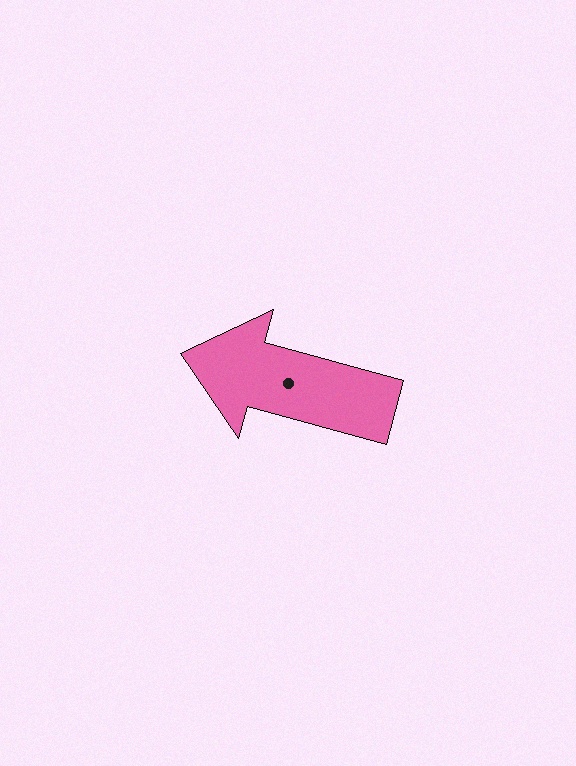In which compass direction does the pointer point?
West.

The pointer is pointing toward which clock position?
Roughly 10 o'clock.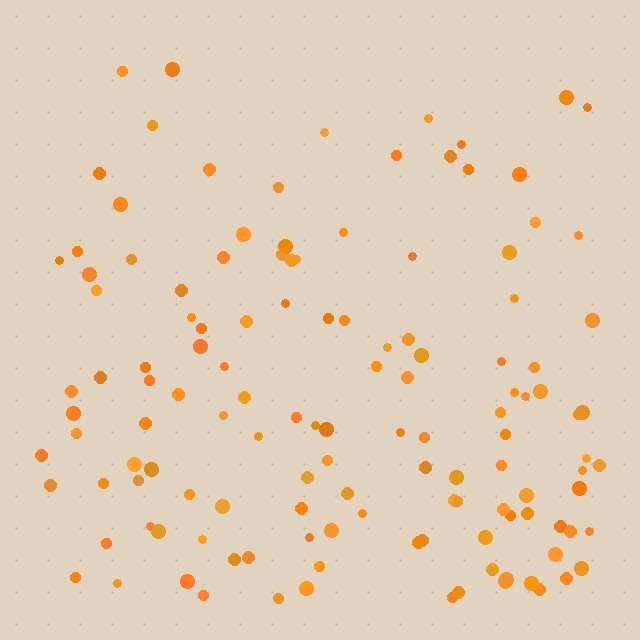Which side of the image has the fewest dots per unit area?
The top.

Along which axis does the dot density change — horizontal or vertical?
Vertical.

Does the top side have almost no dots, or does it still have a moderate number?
Still a moderate number, just noticeably fewer than the bottom.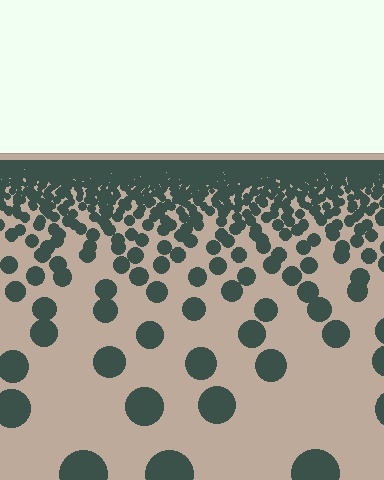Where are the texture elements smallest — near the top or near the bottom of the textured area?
Near the top.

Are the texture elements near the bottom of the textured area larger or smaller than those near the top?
Larger. Near the bottom, elements are closer to the viewer and appear at a bigger on-screen size.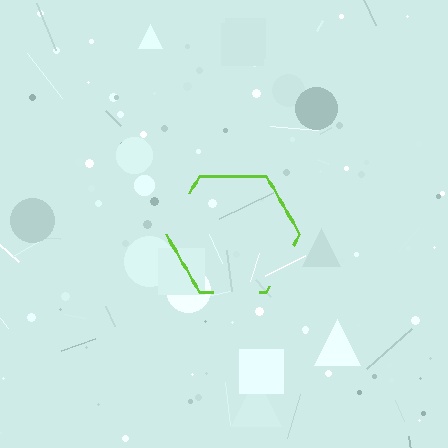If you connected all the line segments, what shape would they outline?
They would outline a hexagon.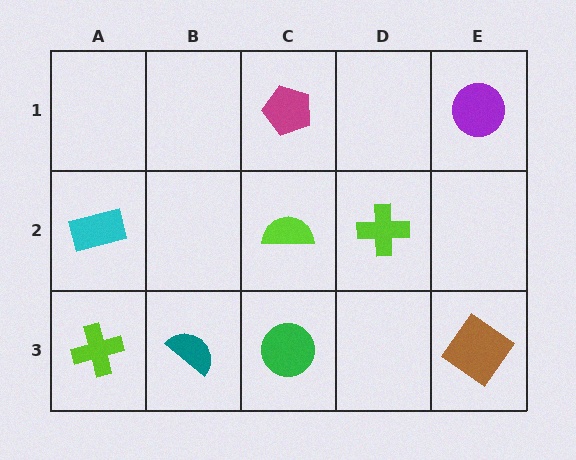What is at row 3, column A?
A lime cross.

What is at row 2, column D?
A lime cross.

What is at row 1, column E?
A purple circle.